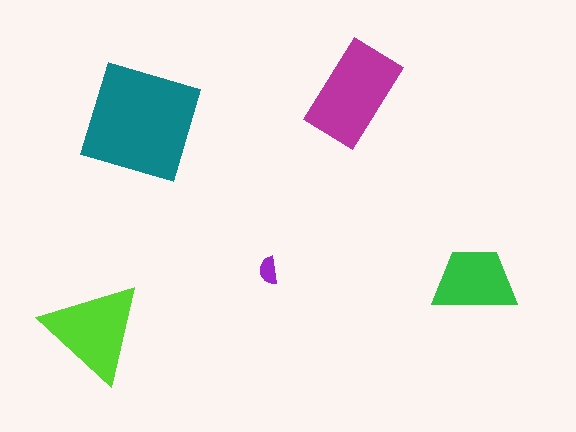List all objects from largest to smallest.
The teal square, the magenta rectangle, the lime triangle, the green trapezoid, the purple semicircle.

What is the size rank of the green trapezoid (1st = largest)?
4th.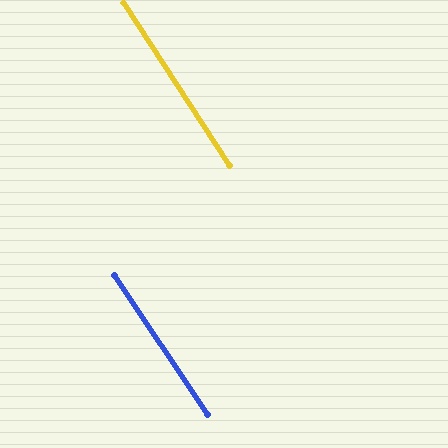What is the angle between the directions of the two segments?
Approximately 1 degree.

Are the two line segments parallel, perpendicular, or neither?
Parallel — their directions differ by only 0.9°.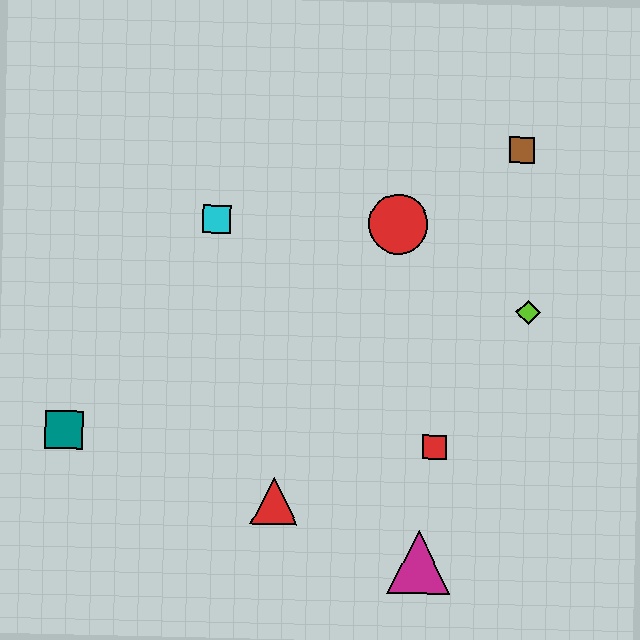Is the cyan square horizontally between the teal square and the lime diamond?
Yes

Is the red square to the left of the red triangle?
No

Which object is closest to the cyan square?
The red circle is closest to the cyan square.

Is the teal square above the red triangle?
Yes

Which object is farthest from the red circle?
The teal square is farthest from the red circle.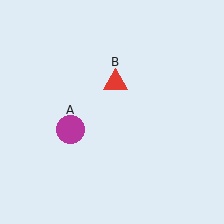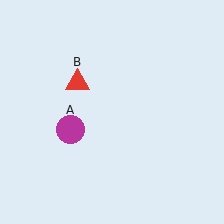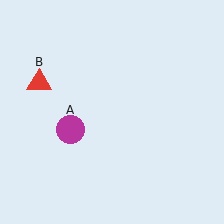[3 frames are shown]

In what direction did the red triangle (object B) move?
The red triangle (object B) moved left.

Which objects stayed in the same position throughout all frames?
Magenta circle (object A) remained stationary.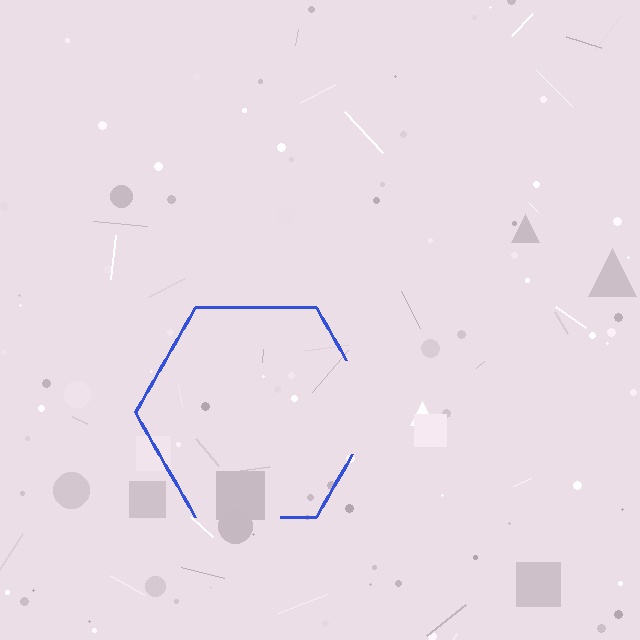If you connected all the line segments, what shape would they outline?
They would outline a hexagon.